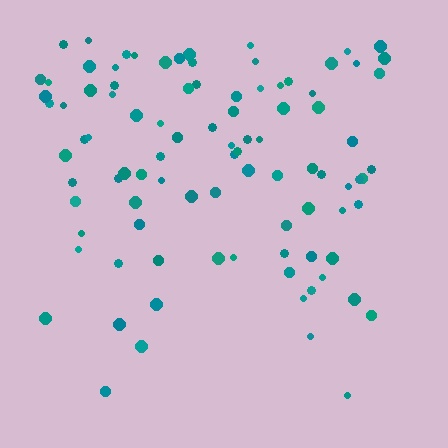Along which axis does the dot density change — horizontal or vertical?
Vertical.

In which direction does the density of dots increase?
From bottom to top, with the top side densest.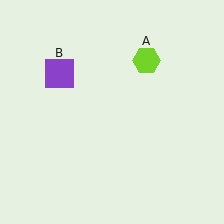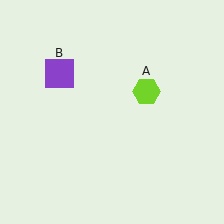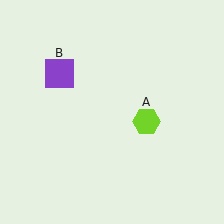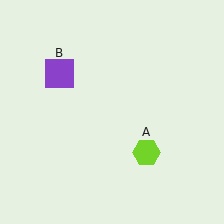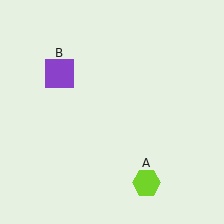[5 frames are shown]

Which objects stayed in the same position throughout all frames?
Purple square (object B) remained stationary.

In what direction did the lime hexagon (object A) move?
The lime hexagon (object A) moved down.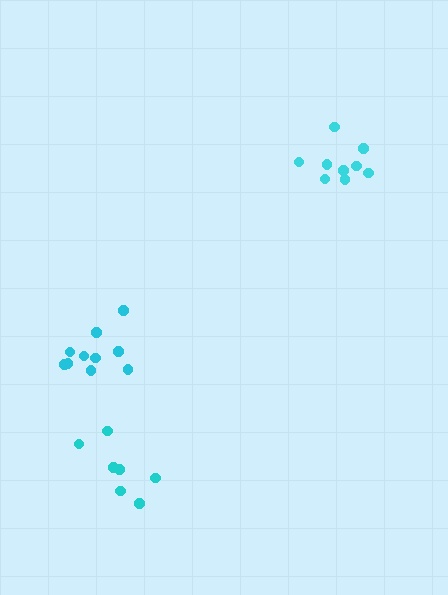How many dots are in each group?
Group 1: 10 dots, Group 2: 9 dots, Group 3: 7 dots (26 total).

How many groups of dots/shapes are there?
There are 3 groups.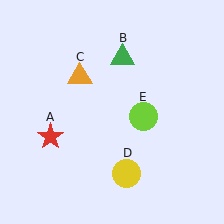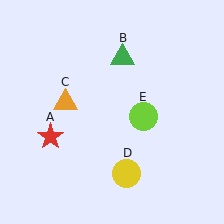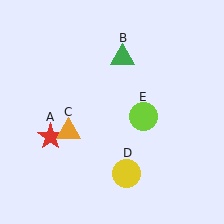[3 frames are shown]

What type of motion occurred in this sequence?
The orange triangle (object C) rotated counterclockwise around the center of the scene.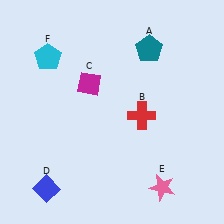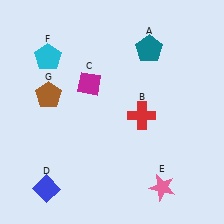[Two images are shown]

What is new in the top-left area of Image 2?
A brown pentagon (G) was added in the top-left area of Image 2.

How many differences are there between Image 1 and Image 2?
There is 1 difference between the two images.